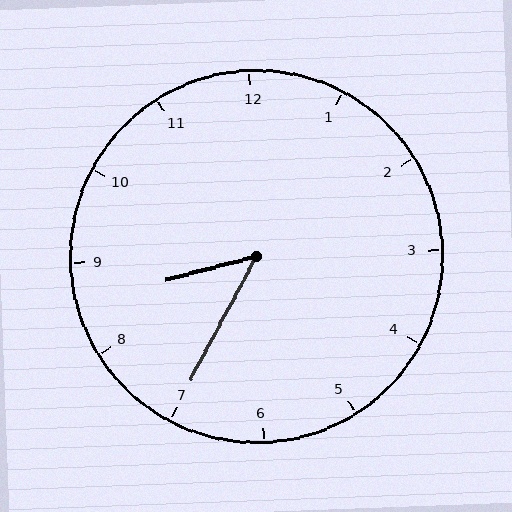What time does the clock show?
8:35.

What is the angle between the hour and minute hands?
Approximately 48 degrees.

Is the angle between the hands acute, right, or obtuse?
It is acute.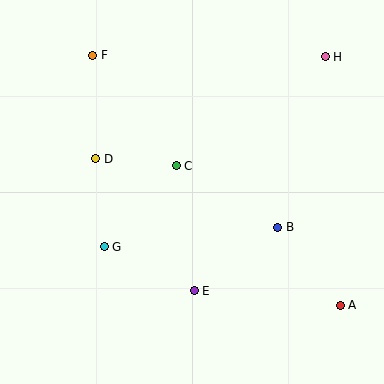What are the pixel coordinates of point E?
Point E is at (194, 291).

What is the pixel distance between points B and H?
The distance between B and H is 177 pixels.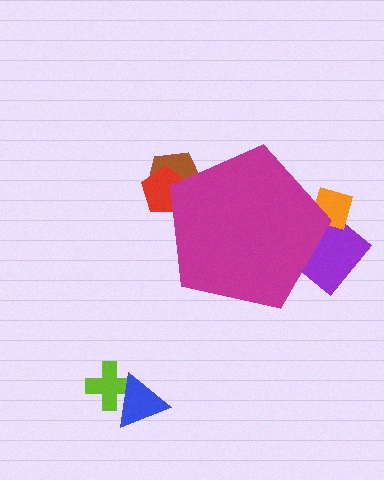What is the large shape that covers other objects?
A magenta pentagon.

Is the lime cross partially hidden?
No, the lime cross is fully visible.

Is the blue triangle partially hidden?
No, the blue triangle is fully visible.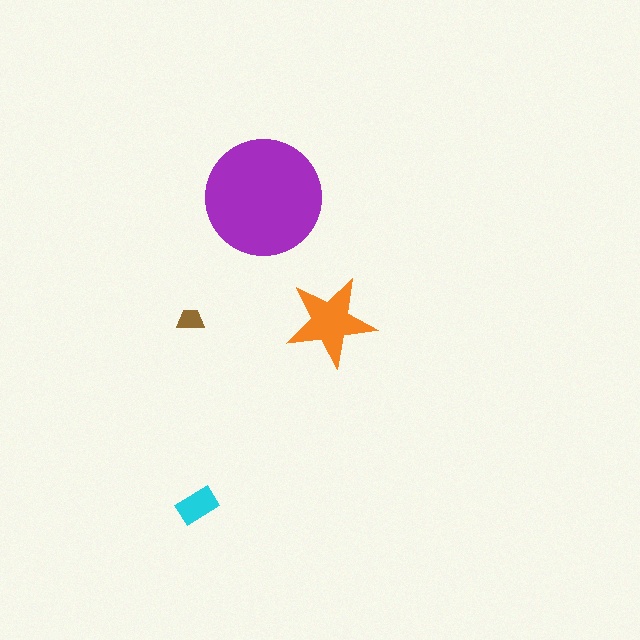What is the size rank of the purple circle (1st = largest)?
1st.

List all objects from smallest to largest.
The brown trapezoid, the cyan rectangle, the orange star, the purple circle.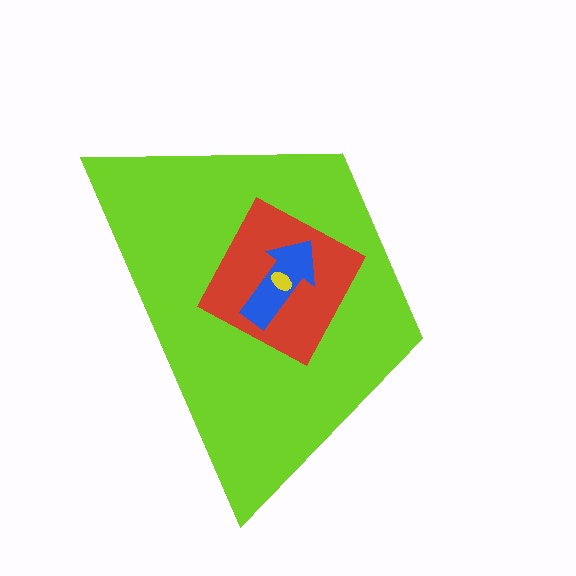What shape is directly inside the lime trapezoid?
The red diamond.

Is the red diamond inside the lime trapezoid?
Yes.